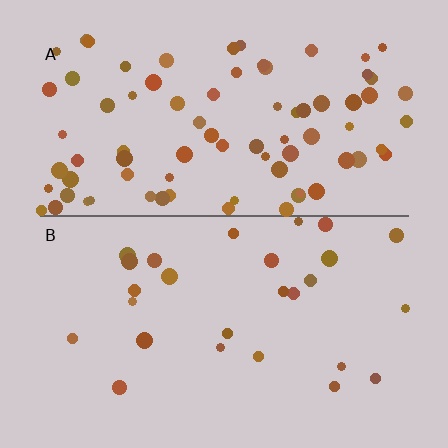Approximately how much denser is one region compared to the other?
Approximately 3.0× — region A over region B.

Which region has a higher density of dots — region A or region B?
A (the top).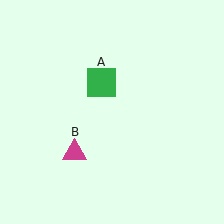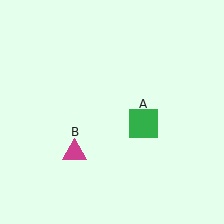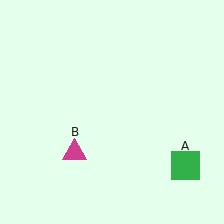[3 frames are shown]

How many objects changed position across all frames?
1 object changed position: green square (object A).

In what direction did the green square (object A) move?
The green square (object A) moved down and to the right.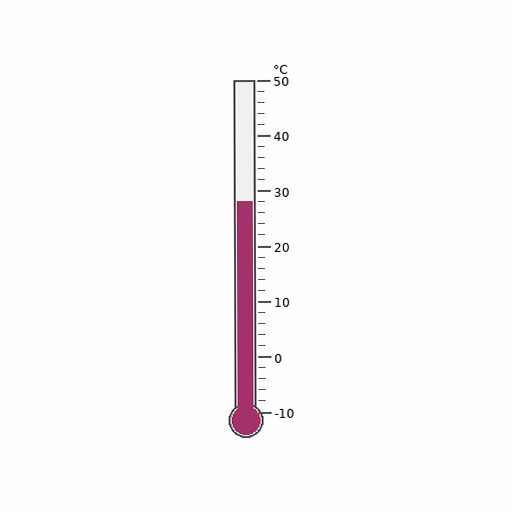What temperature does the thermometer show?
The thermometer shows approximately 28°C.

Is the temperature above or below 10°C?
The temperature is above 10°C.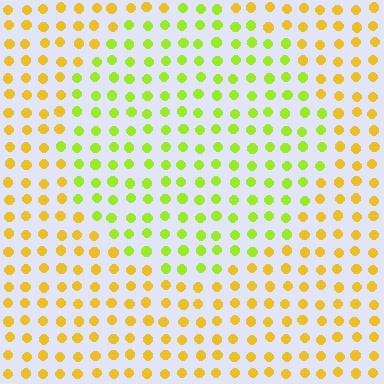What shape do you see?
I see a circle.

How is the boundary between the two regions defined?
The boundary is defined purely by a slight shift in hue (about 39 degrees). Spacing, size, and orientation are identical on both sides.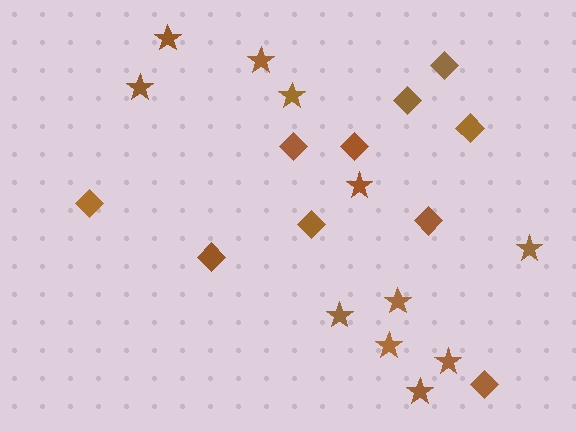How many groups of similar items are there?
There are 2 groups: one group of diamonds (10) and one group of stars (11).